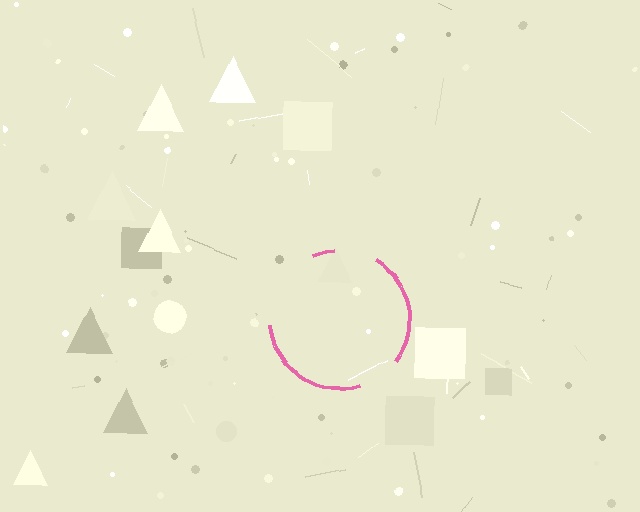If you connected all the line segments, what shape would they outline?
They would outline a circle.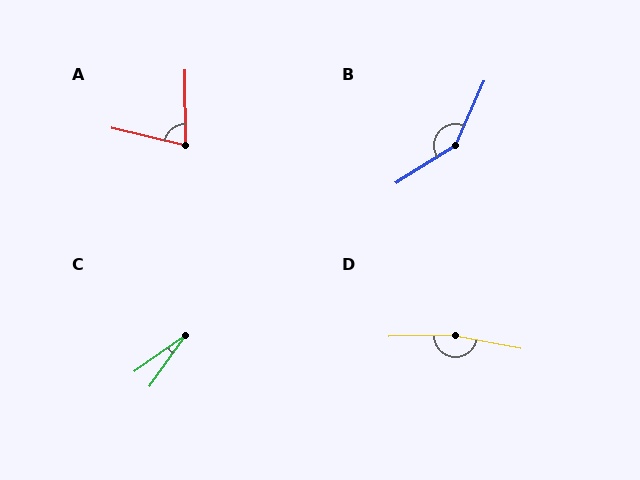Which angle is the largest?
D, at approximately 167 degrees.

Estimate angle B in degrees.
Approximately 146 degrees.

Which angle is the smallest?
C, at approximately 19 degrees.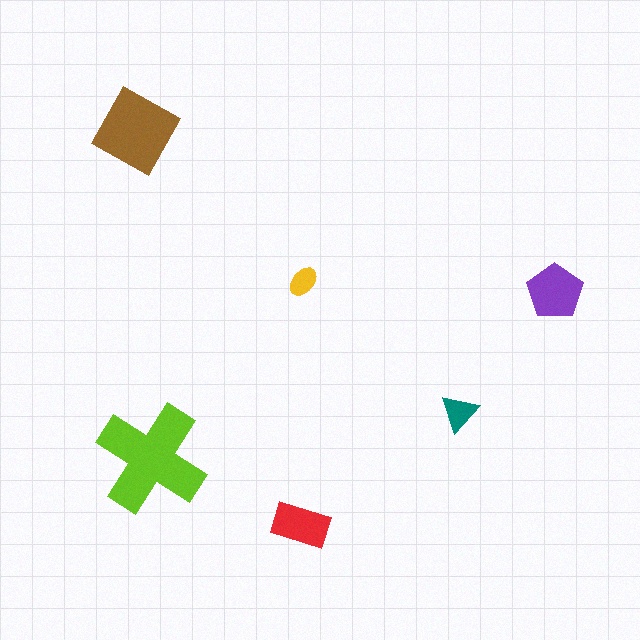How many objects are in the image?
There are 6 objects in the image.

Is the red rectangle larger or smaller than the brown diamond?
Smaller.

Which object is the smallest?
The yellow ellipse.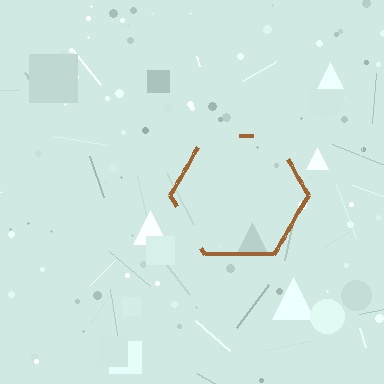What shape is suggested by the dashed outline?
The dashed outline suggests a hexagon.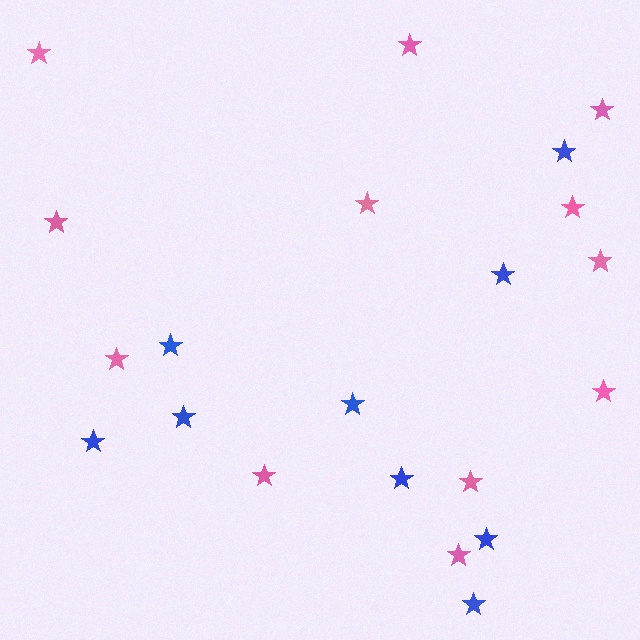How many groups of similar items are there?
There are 2 groups: one group of blue stars (9) and one group of pink stars (12).